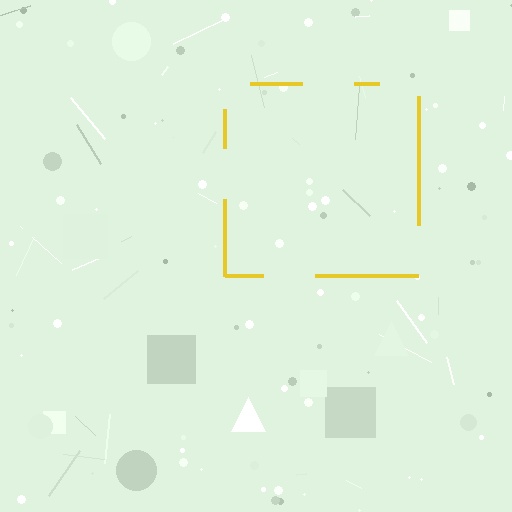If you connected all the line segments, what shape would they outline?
They would outline a square.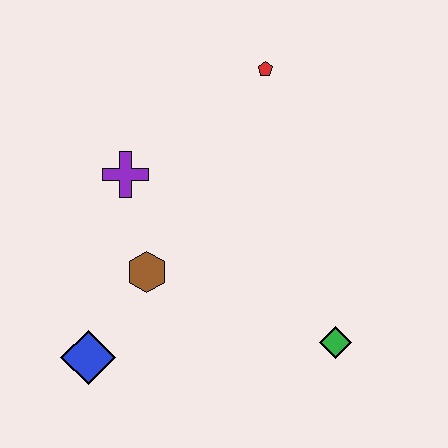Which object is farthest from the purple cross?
The green diamond is farthest from the purple cross.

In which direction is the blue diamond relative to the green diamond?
The blue diamond is to the left of the green diamond.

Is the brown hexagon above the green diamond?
Yes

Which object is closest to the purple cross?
The brown hexagon is closest to the purple cross.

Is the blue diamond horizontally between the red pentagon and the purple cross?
No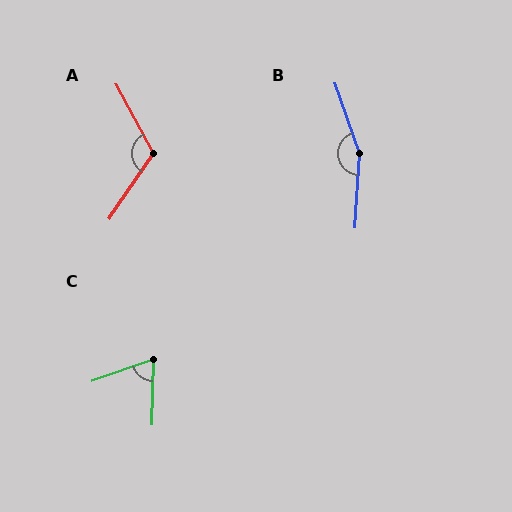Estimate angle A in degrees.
Approximately 118 degrees.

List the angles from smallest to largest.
C (70°), A (118°), B (157°).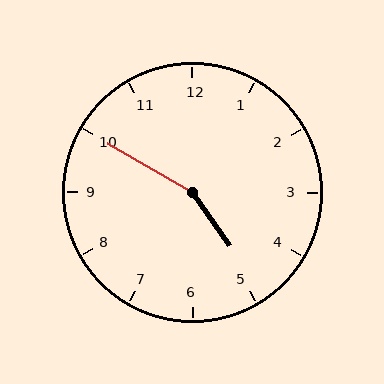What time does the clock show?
4:50.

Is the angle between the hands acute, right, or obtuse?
It is obtuse.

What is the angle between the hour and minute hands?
Approximately 155 degrees.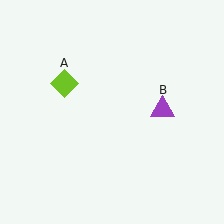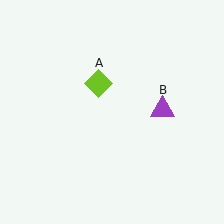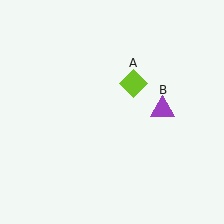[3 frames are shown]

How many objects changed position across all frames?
1 object changed position: lime diamond (object A).